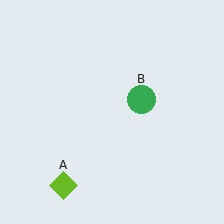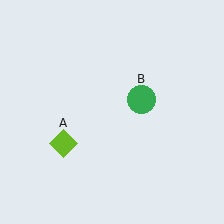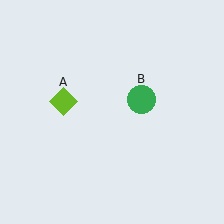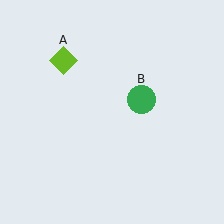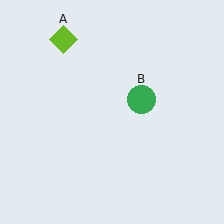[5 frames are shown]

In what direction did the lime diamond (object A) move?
The lime diamond (object A) moved up.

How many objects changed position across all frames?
1 object changed position: lime diamond (object A).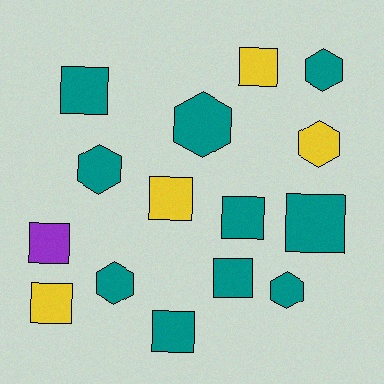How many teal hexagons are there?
There are 5 teal hexagons.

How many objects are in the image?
There are 15 objects.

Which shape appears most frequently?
Square, with 9 objects.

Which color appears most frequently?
Teal, with 10 objects.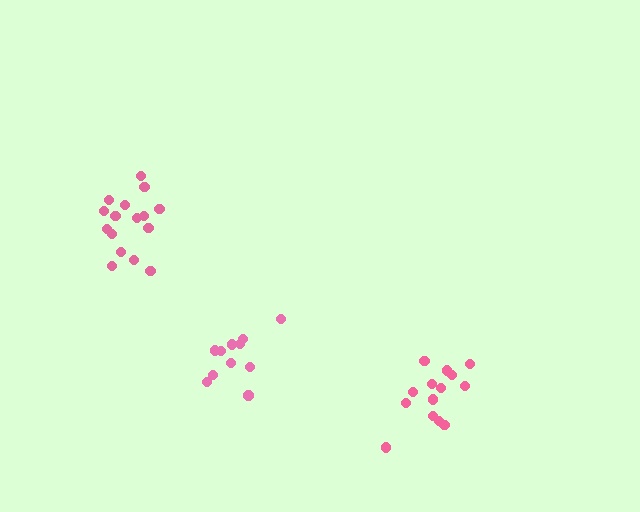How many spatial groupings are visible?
There are 3 spatial groupings.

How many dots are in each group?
Group 1: 14 dots, Group 2: 11 dots, Group 3: 16 dots (41 total).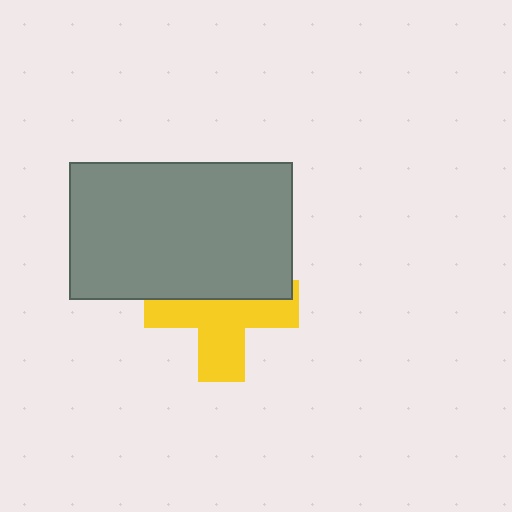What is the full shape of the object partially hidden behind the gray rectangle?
The partially hidden object is a yellow cross.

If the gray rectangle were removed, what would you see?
You would see the complete yellow cross.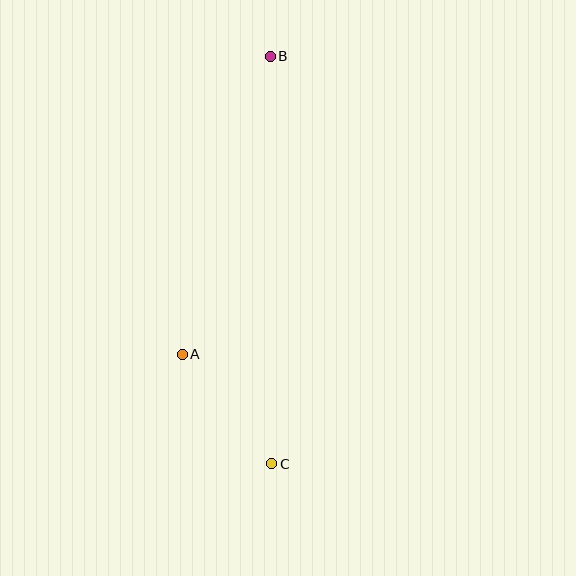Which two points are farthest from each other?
Points B and C are farthest from each other.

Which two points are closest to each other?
Points A and C are closest to each other.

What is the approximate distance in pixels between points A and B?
The distance between A and B is approximately 311 pixels.